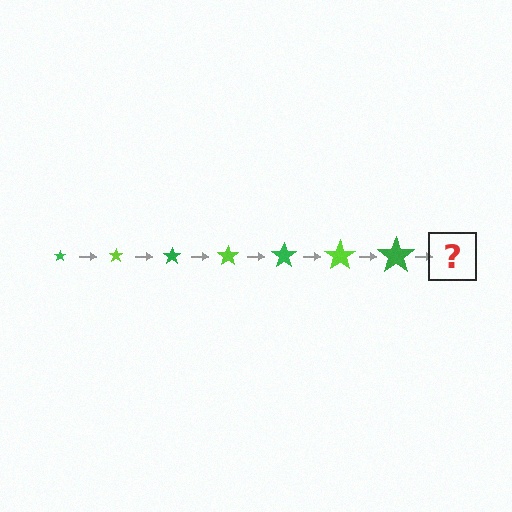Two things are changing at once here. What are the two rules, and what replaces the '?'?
The two rules are that the star grows larger each step and the color cycles through green and lime. The '?' should be a lime star, larger than the previous one.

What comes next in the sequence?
The next element should be a lime star, larger than the previous one.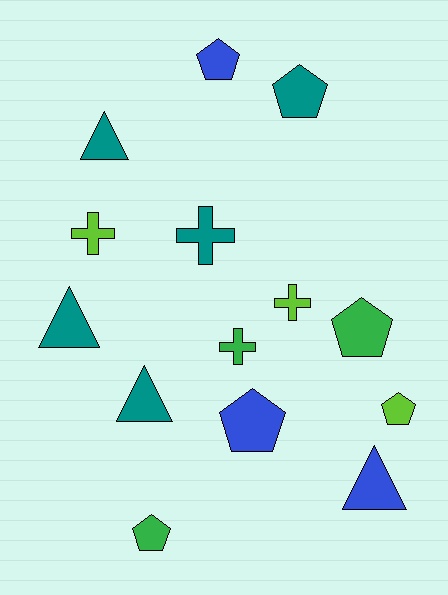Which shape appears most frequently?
Pentagon, with 6 objects.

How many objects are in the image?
There are 14 objects.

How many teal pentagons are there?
There is 1 teal pentagon.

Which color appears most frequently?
Teal, with 5 objects.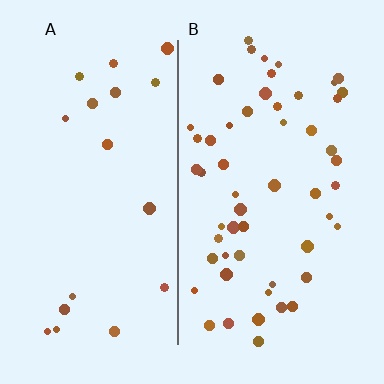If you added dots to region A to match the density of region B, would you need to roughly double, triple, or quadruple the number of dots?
Approximately triple.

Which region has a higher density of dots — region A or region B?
B (the right).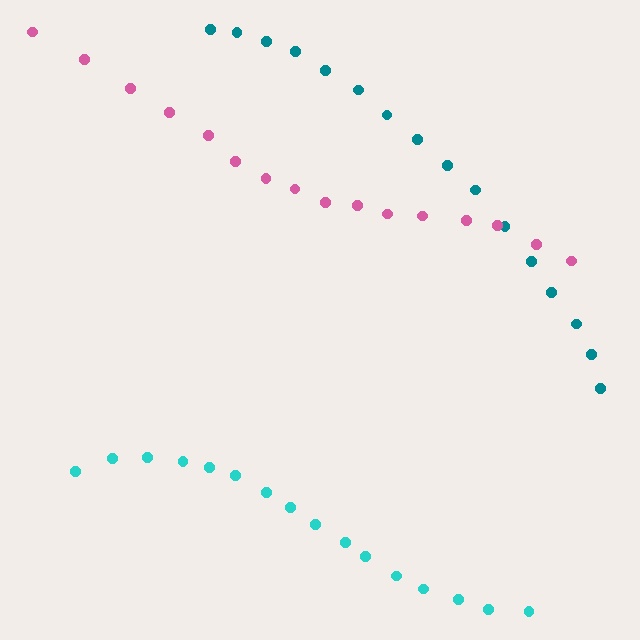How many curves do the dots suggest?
There are 3 distinct paths.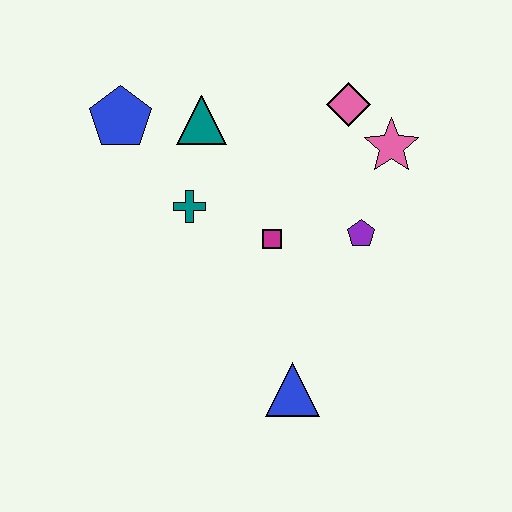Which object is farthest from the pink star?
The blue pentagon is farthest from the pink star.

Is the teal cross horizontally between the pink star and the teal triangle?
No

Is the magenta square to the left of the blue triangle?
Yes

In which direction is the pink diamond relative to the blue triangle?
The pink diamond is above the blue triangle.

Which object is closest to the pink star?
The pink diamond is closest to the pink star.